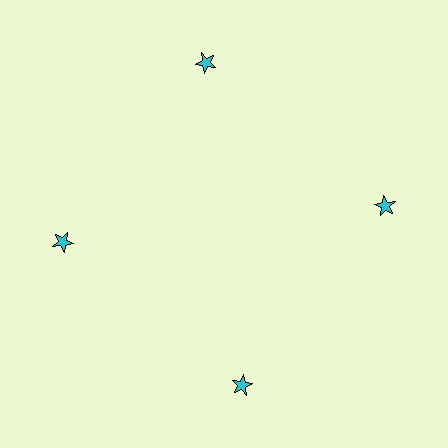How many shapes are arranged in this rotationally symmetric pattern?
There are 4 shapes, arranged in 4 groups of 1.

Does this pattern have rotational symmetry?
Yes, this pattern has 4-fold rotational symmetry. It looks the same after rotating 90 degrees around the center.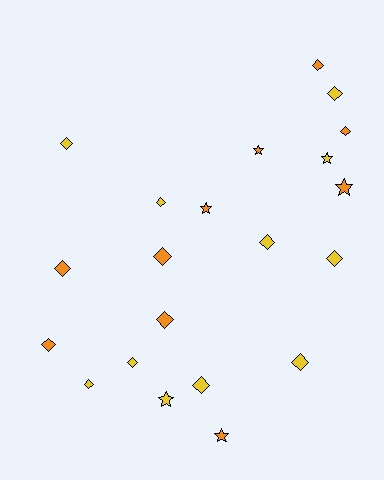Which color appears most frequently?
Yellow, with 11 objects.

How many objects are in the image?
There are 21 objects.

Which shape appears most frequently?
Diamond, with 15 objects.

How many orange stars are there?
There are 4 orange stars.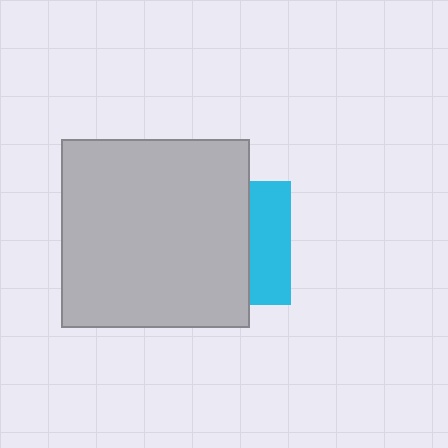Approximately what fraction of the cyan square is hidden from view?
Roughly 66% of the cyan square is hidden behind the light gray square.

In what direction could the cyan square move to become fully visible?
The cyan square could move right. That would shift it out from behind the light gray square entirely.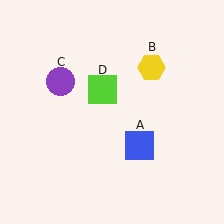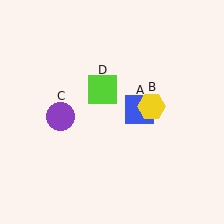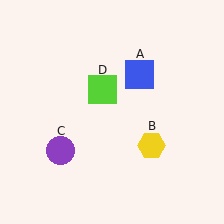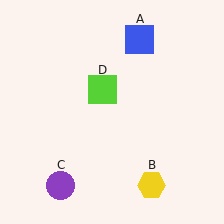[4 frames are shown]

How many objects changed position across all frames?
3 objects changed position: blue square (object A), yellow hexagon (object B), purple circle (object C).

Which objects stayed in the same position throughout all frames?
Lime square (object D) remained stationary.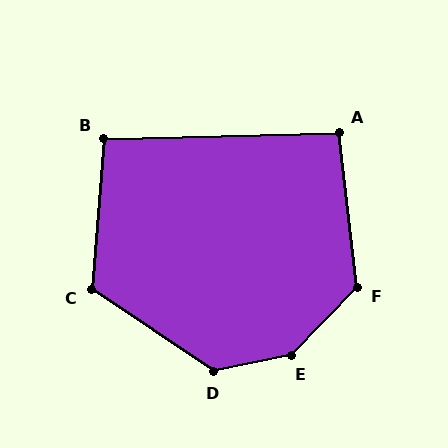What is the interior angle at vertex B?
Approximately 96 degrees (obtuse).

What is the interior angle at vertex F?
Approximately 129 degrees (obtuse).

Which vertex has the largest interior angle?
E, at approximately 146 degrees.